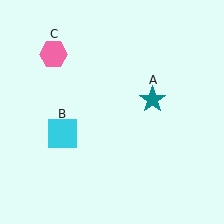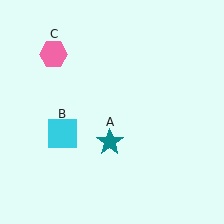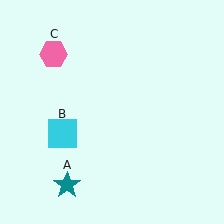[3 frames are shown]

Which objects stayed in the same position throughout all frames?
Cyan square (object B) and pink hexagon (object C) remained stationary.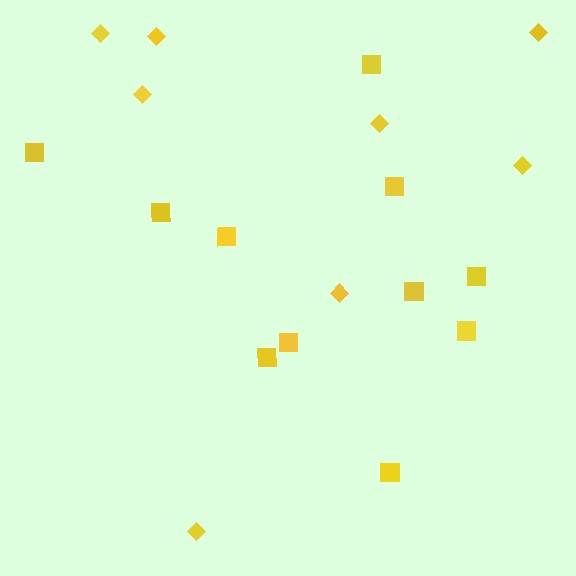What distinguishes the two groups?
There are 2 groups: one group of squares (11) and one group of diamonds (8).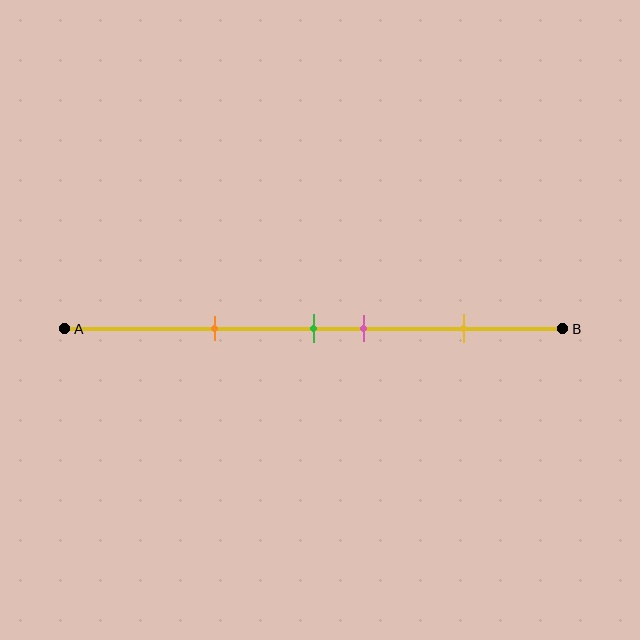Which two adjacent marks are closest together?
The green and pink marks are the closest adjacent pair.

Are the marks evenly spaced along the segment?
No, the marks are not evenly spaced.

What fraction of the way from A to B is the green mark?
The green mark is approximately 50% (0.5) of the way from A to B.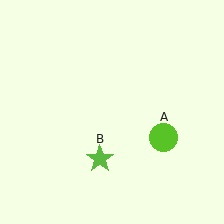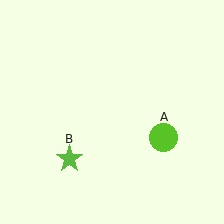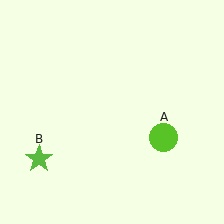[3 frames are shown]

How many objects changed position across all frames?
1 object changed position: lime star (object B).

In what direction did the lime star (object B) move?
The lime star (object B) moved left.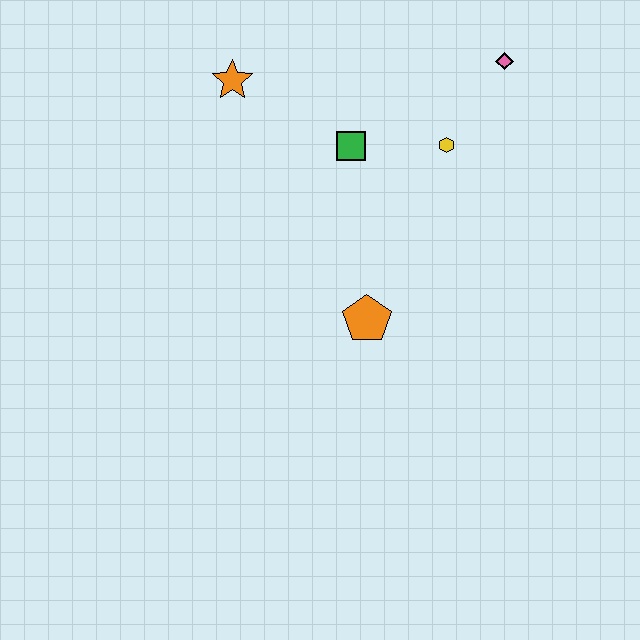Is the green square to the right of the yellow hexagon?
No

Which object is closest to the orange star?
The green square is closest to the orange star.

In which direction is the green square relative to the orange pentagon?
The green square is above the orange pentagon.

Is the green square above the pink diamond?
No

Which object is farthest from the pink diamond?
The orange pentagon is farthest from the pink diamond.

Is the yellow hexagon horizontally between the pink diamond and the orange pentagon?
Yes